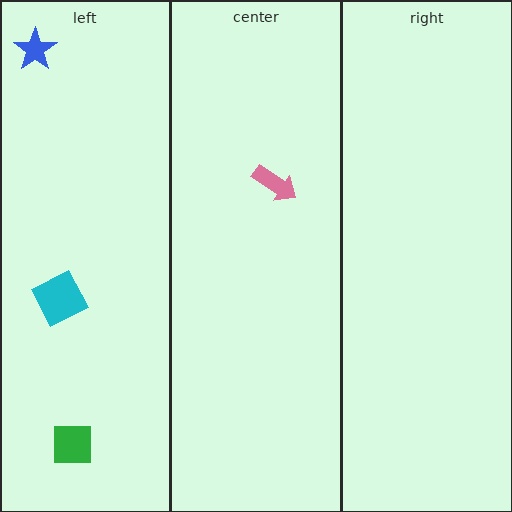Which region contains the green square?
The left region.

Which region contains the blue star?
The left region.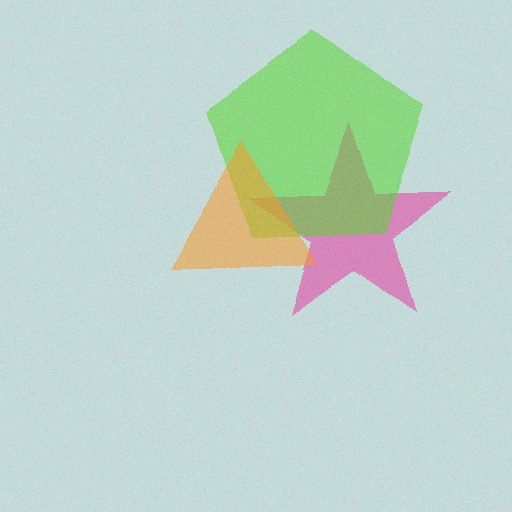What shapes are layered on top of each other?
The layered shapes are: a pink star, a lime pentagon, an orange triangle.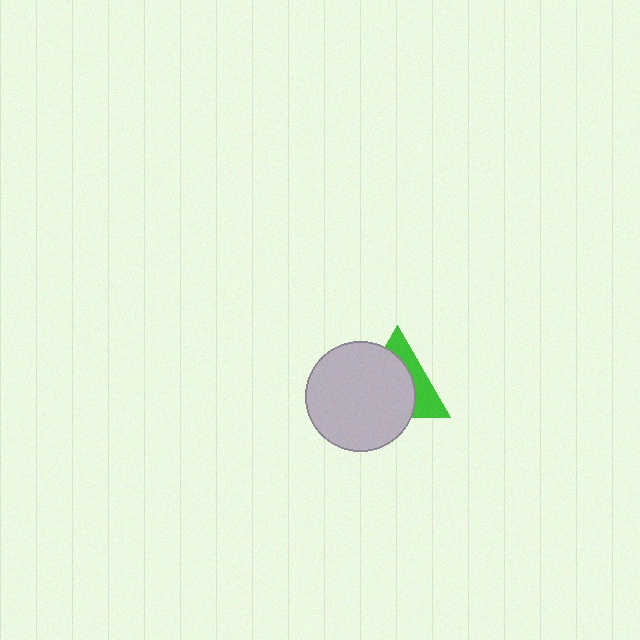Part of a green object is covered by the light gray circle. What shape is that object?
It is a triangle.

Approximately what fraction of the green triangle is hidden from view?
Roughly 64% of the green triangle is hidden behind the light gray circle.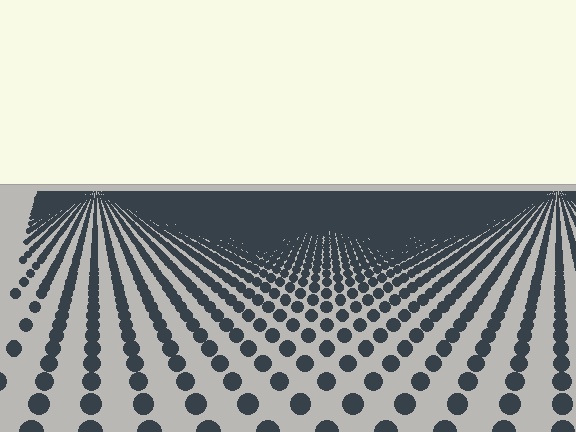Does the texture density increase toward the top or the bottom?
Density increases toward the top.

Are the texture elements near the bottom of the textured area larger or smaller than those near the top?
Larger. Near the bottom, elements are closer to the viewer and appear at a bigger on-screen size.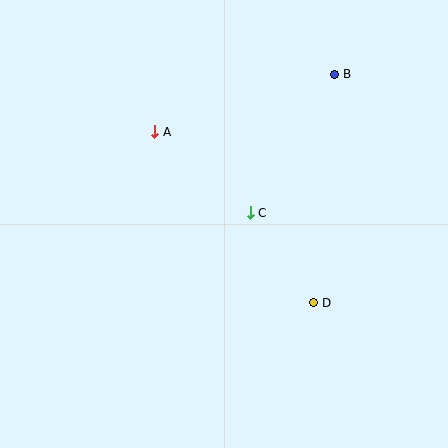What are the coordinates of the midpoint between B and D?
The midpoint between B and D is at (324, 189).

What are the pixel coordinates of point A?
Point A is at (155, 132).